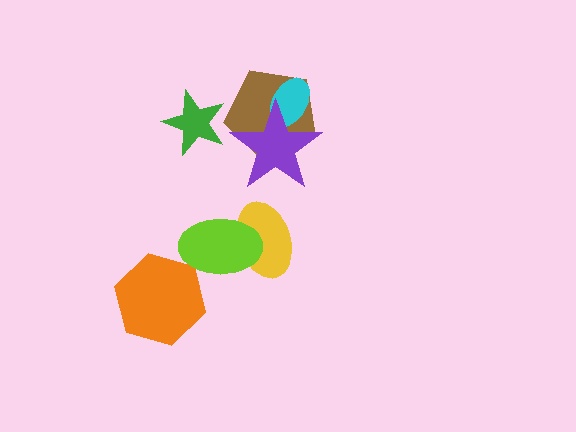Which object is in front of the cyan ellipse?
The purple star is in front of the cyan ellipse.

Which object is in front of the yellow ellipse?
The lime ellipse is in front of the yellow ellipse.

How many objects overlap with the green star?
0 objects overlap with the green star.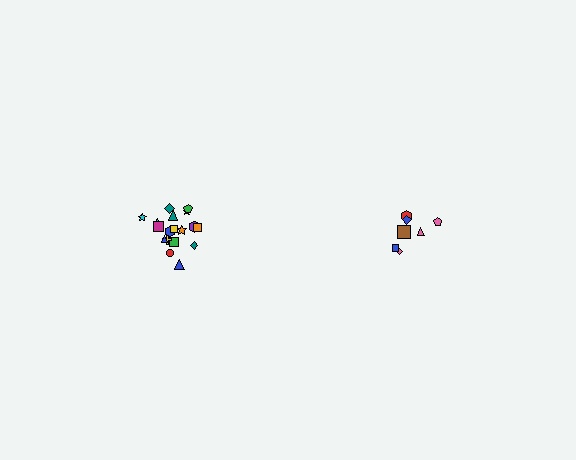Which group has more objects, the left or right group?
The left group.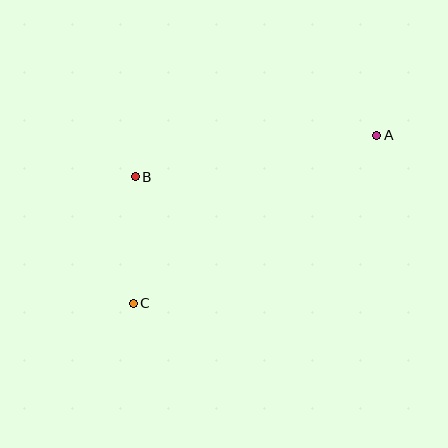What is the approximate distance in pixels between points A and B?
The distance between A and B is approximately 245 pixels.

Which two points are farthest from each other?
Points A and C are farthest from each other.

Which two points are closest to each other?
Points B and C are closest to each other.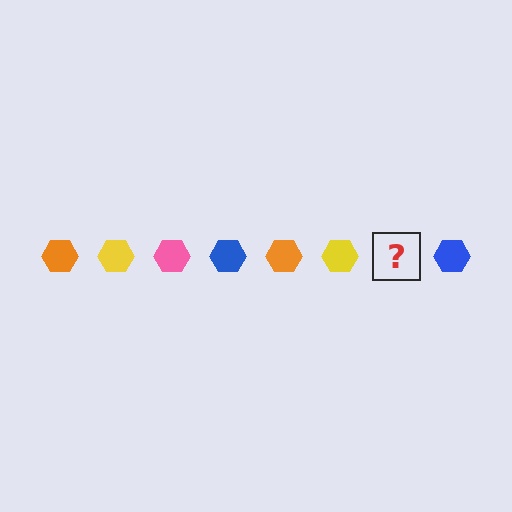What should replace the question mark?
The question mark should be replaced with a pink hexagon.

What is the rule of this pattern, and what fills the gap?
The rule is that the pattern cycles through orange, yellow, pink, blue hexagons. The gap should be filled with a pink hexagon.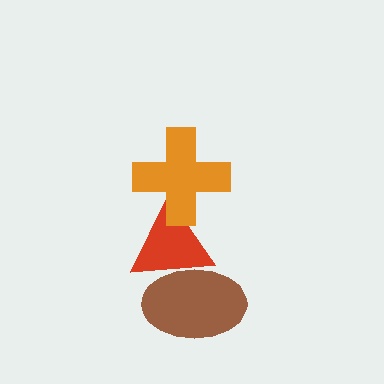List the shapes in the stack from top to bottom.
From top to bottom: the orange cross, the red triangle, the brown ellipse.